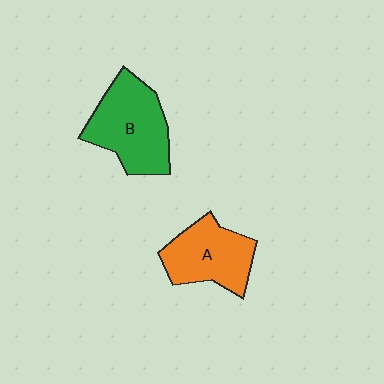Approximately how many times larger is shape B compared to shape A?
Approximately 1.2 times.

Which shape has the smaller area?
Shape A (orange).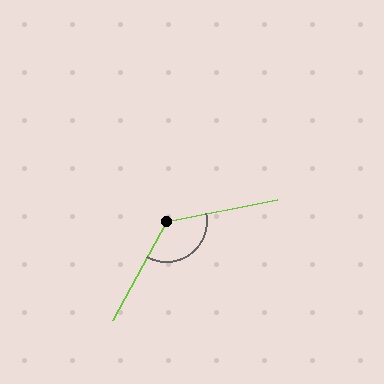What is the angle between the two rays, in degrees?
Approximately 130 degrees.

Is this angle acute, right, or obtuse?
It is obtuse.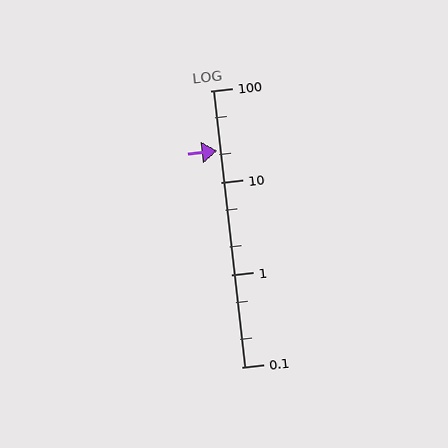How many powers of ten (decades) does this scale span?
The scale spans 3 decades, from 0.1 to 100.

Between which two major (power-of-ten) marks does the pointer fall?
The pointer is between 10 and 100.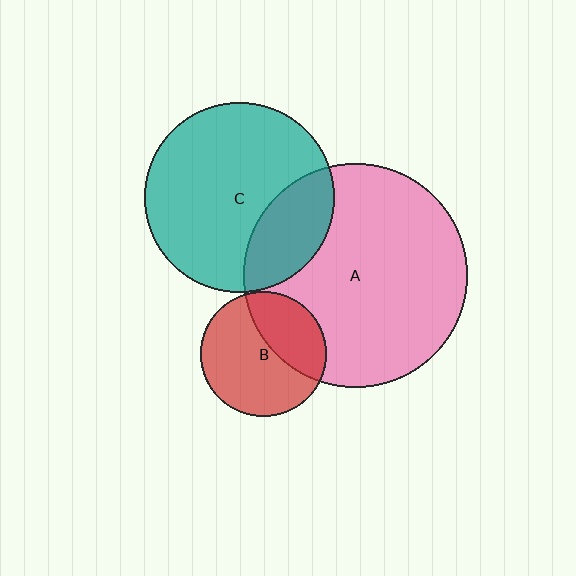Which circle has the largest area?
Circle A (pink).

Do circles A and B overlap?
Yes.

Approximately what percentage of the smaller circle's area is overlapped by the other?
Approximately 35%.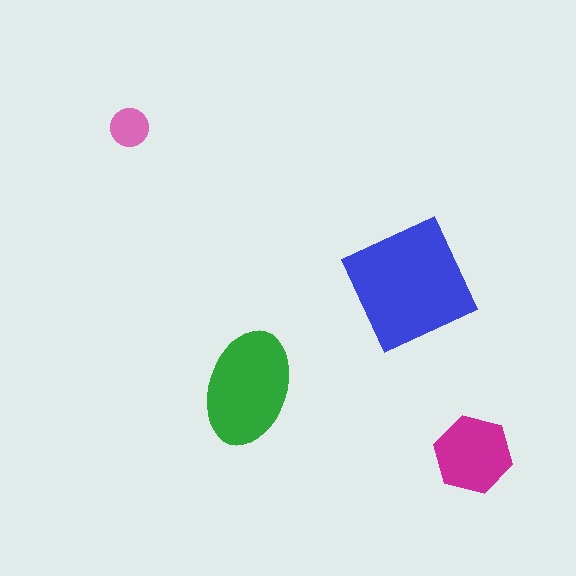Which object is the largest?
The blue square.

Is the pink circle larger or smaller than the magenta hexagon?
Smaller.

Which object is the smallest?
The pink circle.